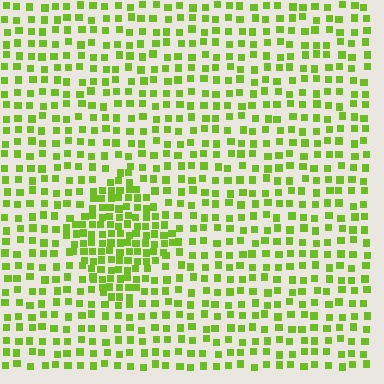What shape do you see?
I see a diamond.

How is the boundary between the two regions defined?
The boundary is defined by a change in element density (approximately 2.0x ratio). All elements are the same color, size, and shape.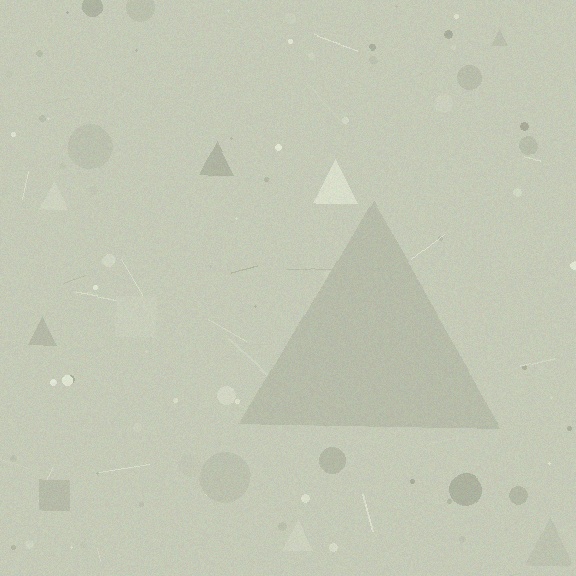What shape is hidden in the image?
A triangle is hidden in the image.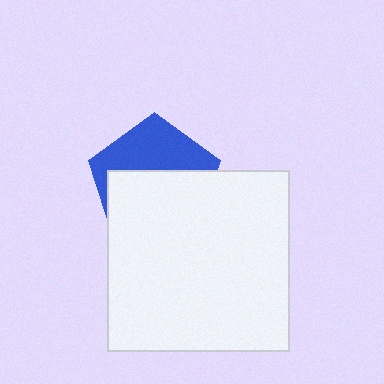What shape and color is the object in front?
The object in front is a white square.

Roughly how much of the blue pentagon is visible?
A small part of it is visible (roughly 41%).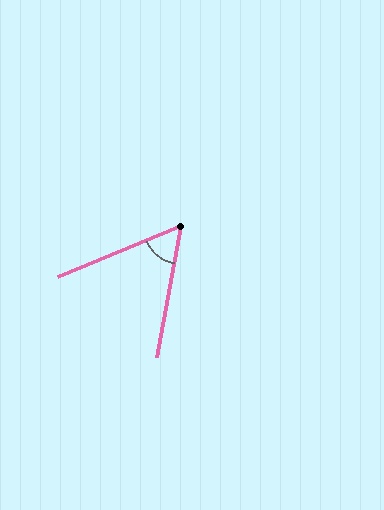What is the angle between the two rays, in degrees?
Approximately 57 degrees.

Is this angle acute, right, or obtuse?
It is acute.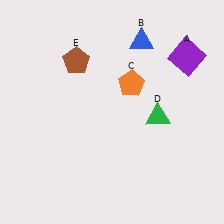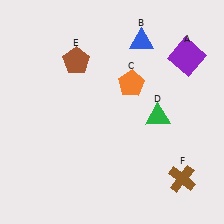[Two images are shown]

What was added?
A brown cross (F) was added in Image 2.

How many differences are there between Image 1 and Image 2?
There is 1 difference between the two images.